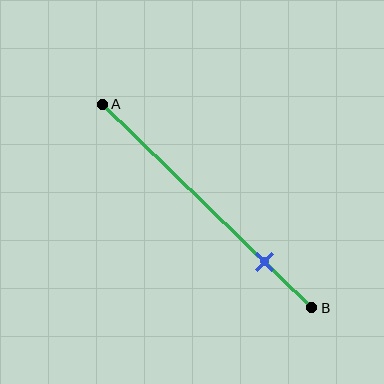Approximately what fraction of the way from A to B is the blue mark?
The blue mark is approximately 75% of the way from A to B.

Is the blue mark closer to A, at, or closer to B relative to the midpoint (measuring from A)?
The blue mark is closer to point B than the midpoint of segment AB.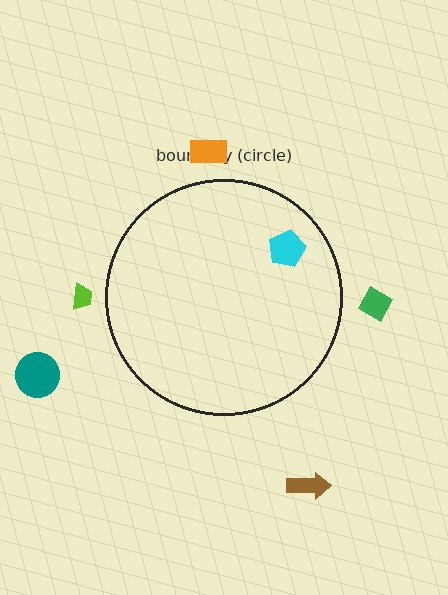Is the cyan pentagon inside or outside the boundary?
Inside.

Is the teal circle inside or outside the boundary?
Outside.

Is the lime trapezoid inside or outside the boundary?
Outside.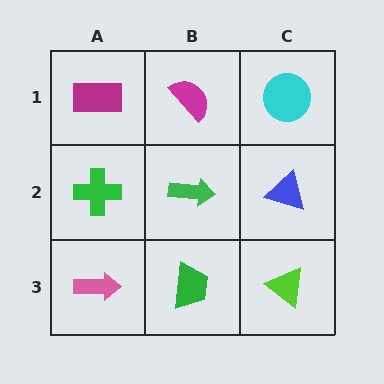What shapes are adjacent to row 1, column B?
A green arrow (row 2, column B), a magenta rectangle (row 1, column A), a cyan circle (row 1, column C).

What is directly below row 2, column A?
A pink arrow.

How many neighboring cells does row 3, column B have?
3.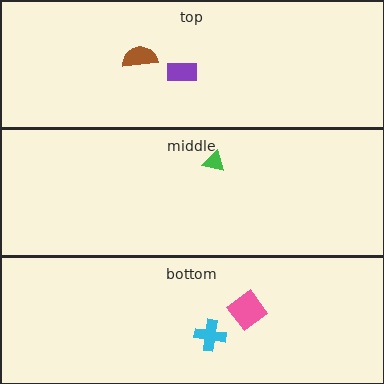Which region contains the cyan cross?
The bottom region.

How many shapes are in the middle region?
1.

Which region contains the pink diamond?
The bottom region.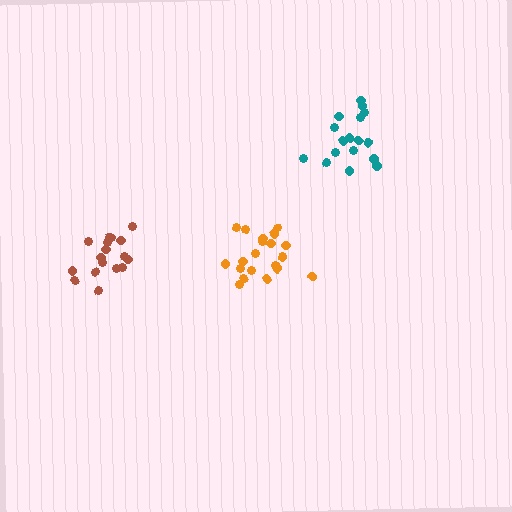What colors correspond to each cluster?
The clusters are colored: orange, brown, teal.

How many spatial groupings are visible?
There are 3 spatial groupings.